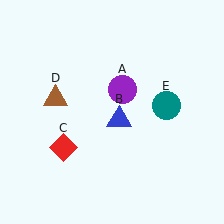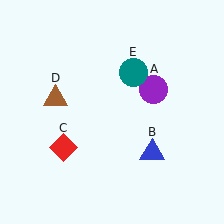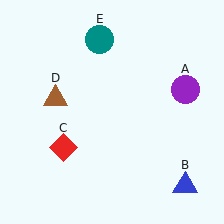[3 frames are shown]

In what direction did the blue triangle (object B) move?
The blue triangle (object B) moved down and to the right.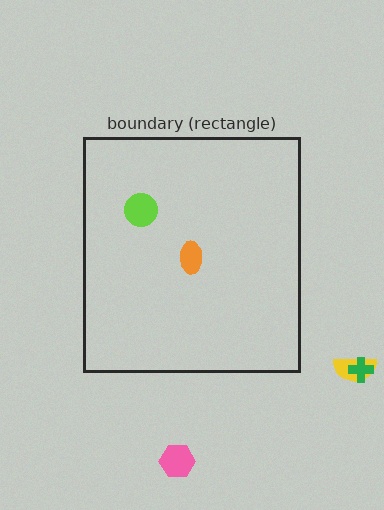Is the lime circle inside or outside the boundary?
Inside.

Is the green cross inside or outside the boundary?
Outside.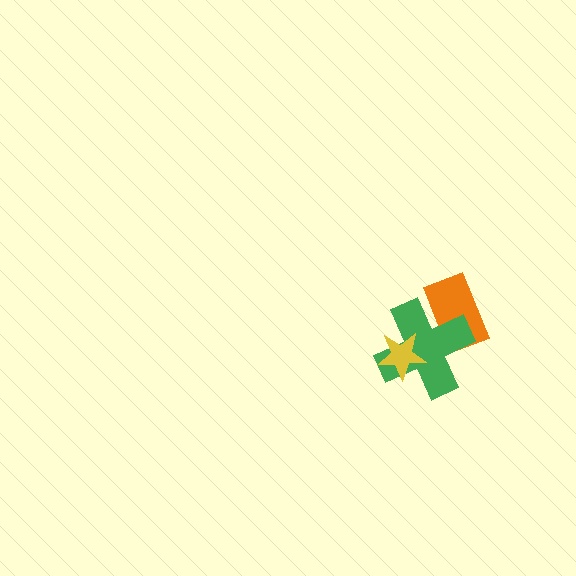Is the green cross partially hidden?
Yes, it is partially covered by another shape.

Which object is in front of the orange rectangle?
The green cross is in front of the orange rectangle.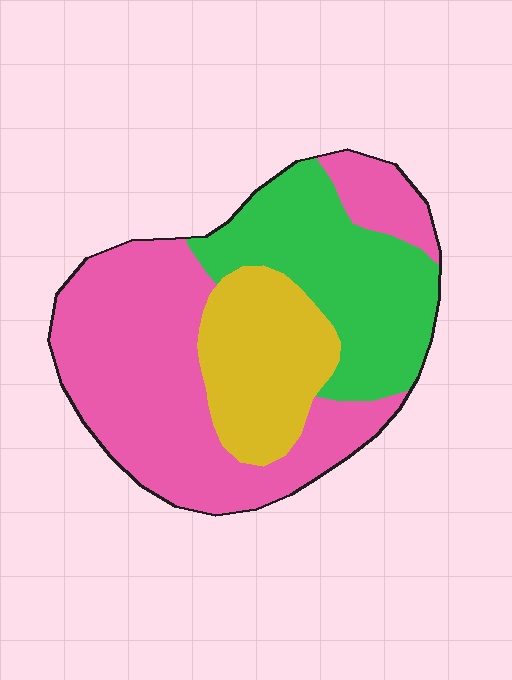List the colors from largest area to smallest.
From largest to smallest: pink, green, yellow.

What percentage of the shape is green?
Green covers roughly 30% of the shape.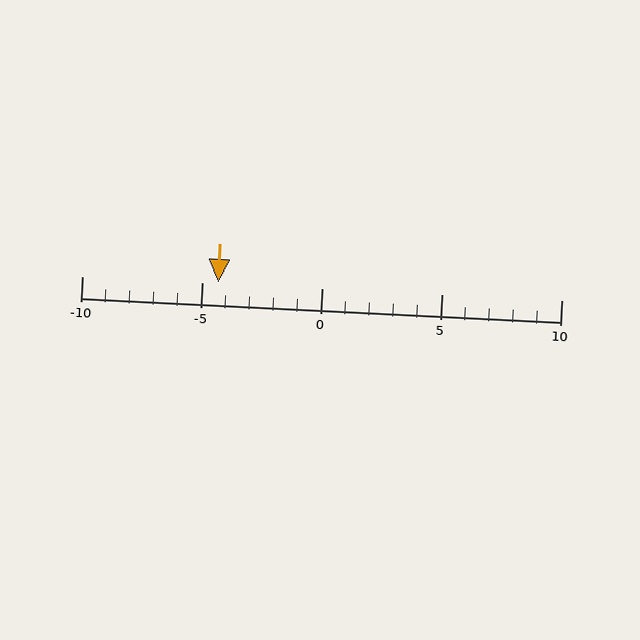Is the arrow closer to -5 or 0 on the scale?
The arrow is closer to -5.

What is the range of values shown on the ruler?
The ruler shows values from -10 to 10.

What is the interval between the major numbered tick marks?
The major tick marks are spaced 5 units apart.